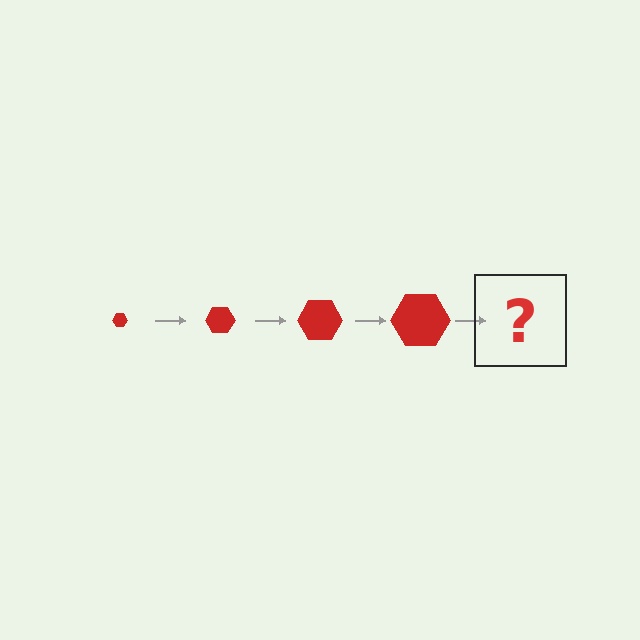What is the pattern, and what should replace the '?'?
The pattern is that the hexagon gets progressively larger each step. The '?' should be a red hexagon, larger than the previous one.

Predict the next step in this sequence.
The next step is a red hexagon, larger than the previous one.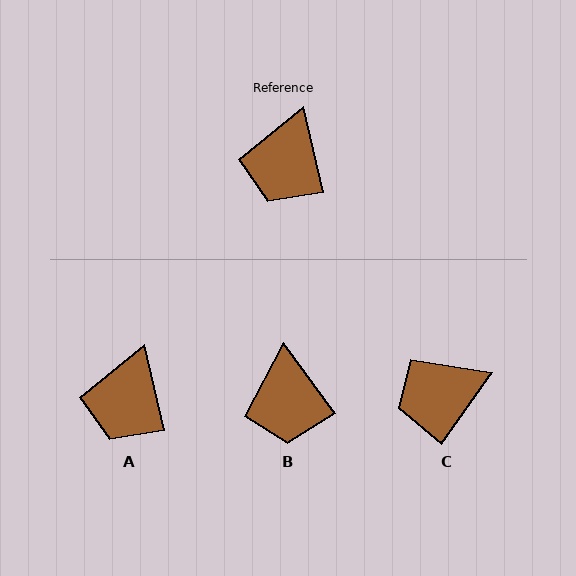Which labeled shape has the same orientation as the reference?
A.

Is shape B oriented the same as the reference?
No, it is off by about 23 degrees.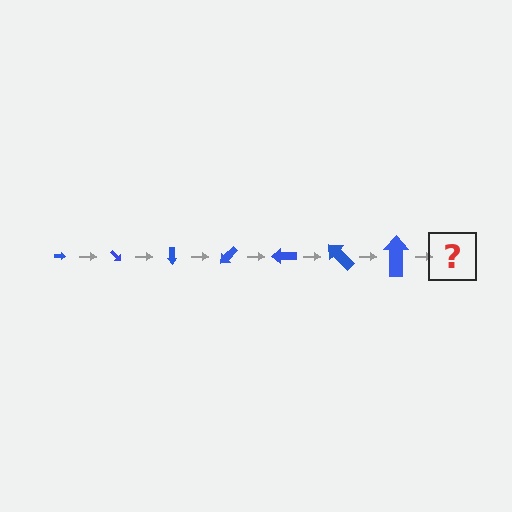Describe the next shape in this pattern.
It should be an arrow, larger than the previous one and rotated 315 degrees from the start.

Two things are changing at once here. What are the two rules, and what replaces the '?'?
The two rules are that the arrow grows larger each step and it rotates 45 degrees each step. The '?' should be an arrow, larger than the previous one and rotated 315 degrees from the start.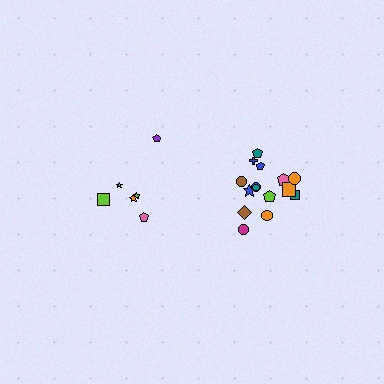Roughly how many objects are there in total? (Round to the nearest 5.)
Roughly 20 objects in total.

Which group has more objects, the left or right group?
The right group.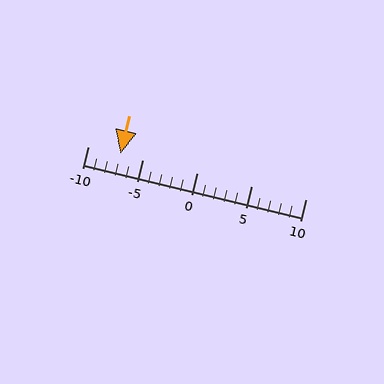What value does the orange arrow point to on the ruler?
The orange arrow points to approximately -7.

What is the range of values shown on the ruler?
The ruler shows values from -10 to 10.